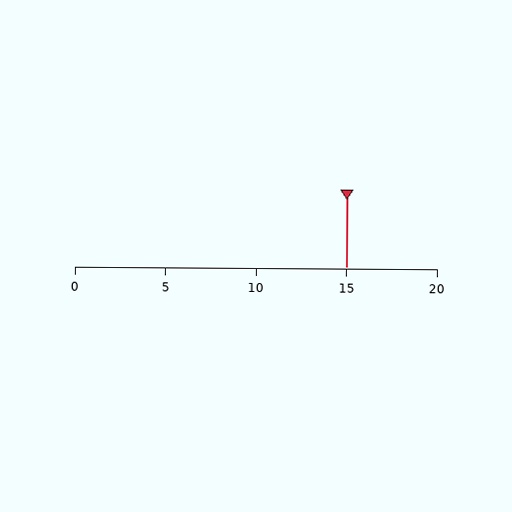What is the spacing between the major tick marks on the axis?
The major ticks are spaced 5 apart.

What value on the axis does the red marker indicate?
The marker indicates approximately 15.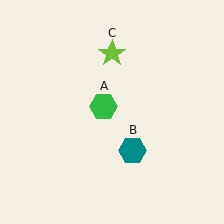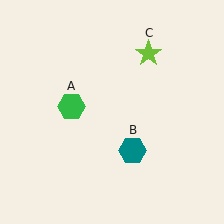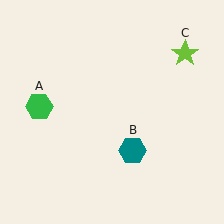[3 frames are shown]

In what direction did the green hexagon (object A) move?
The green hexagon (object A) moved left.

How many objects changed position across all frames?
2 objects changed position: green hexagon (object A), lime star (object C).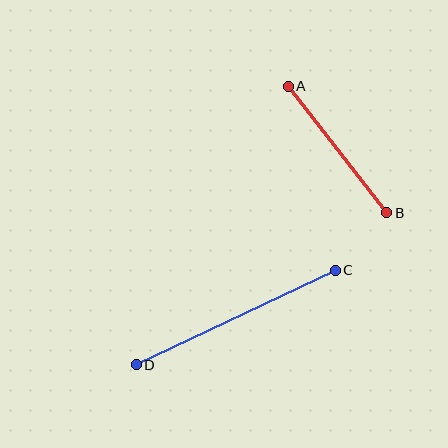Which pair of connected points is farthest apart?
Points C and D are farthest apart.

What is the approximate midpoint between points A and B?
The midpoint is at approximately (338, 149) pixels.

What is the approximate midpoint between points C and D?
The midpoint is at approximately (236, 318) pixels.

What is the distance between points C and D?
The distance is approximately 220 pixels.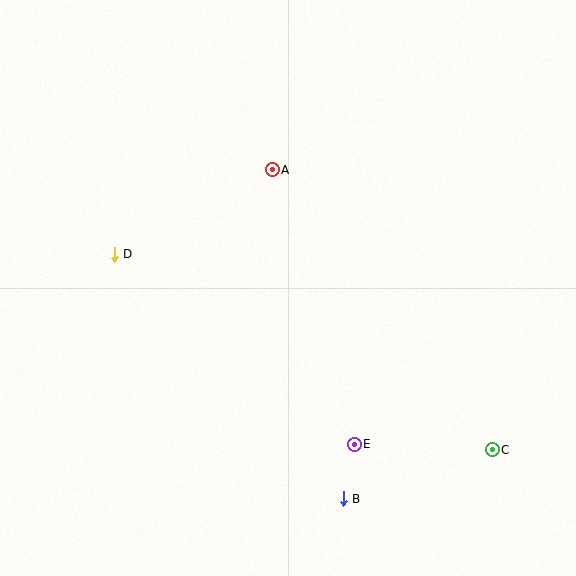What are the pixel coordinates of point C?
Point C is at (492, 450).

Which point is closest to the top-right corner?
Point A is closest to the top-right corner.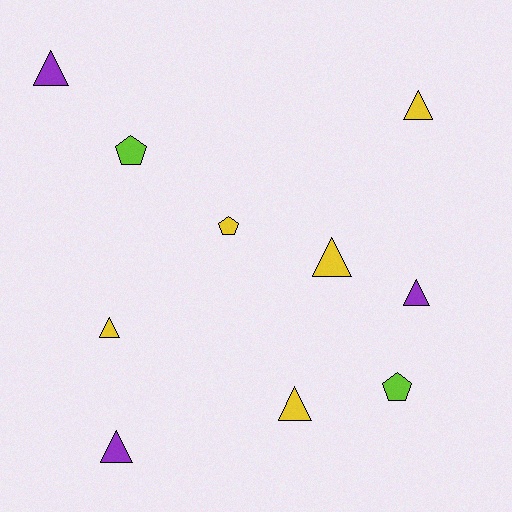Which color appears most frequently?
Yellow, with 5 objects.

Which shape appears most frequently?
Triangle, with 7 objects.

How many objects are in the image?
There are 10 objects.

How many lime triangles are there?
There are no lime triangles.